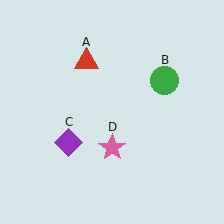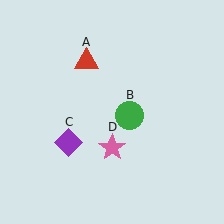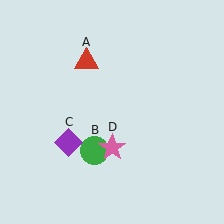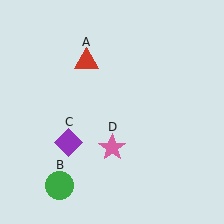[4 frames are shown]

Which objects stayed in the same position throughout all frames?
Red triangle (object A) and purple diamond (object C) and pink star (object D) remained stationary.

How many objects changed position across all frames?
1 object changed position: green circle (object B).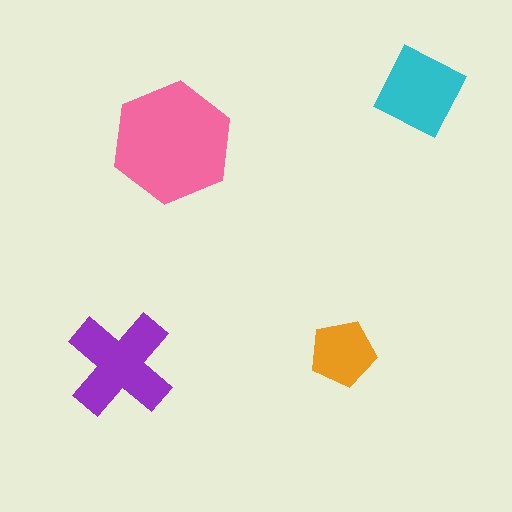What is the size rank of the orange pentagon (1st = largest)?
4th.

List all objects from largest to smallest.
The pink hexagon, the purple cross, the cyan diamond, the orange pentagon.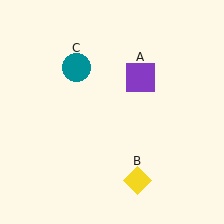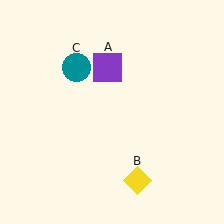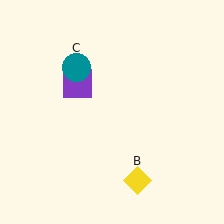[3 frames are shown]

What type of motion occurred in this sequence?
The purple square (object A) rotated counterclockwise around the center of the scene.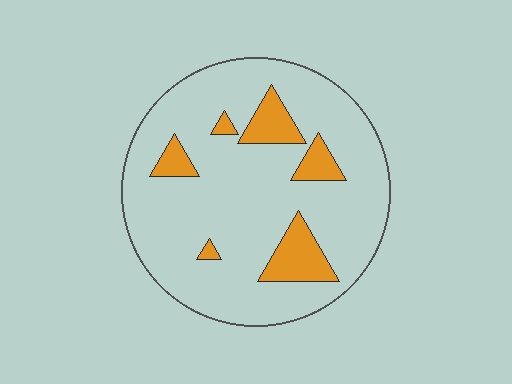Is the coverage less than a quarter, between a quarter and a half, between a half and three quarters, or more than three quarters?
Less than a quarter.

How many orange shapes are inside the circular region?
6.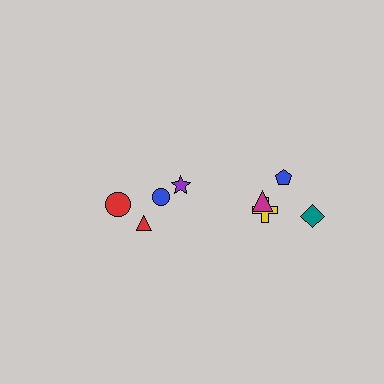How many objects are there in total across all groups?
There are 8 objects.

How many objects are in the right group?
There are 5 objects.